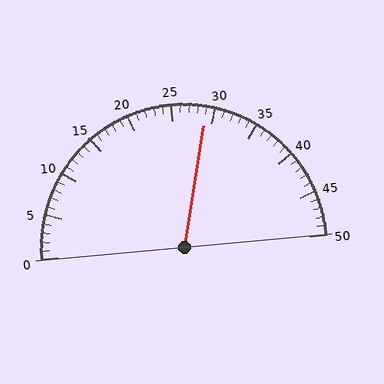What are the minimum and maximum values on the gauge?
The gauge ranges from 0 to 50.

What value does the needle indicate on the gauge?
The needle indicates approximately 29.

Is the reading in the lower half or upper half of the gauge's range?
The reading is in the upper half of the range (0 to 50).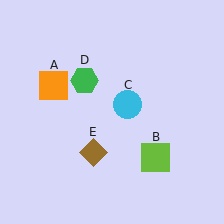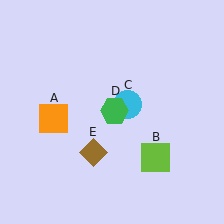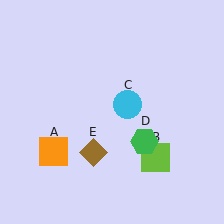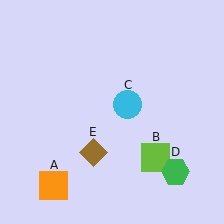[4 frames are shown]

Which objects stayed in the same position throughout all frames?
Lime square (object B) and cyan circle (object C) and brown diamond (object E) remained stationary.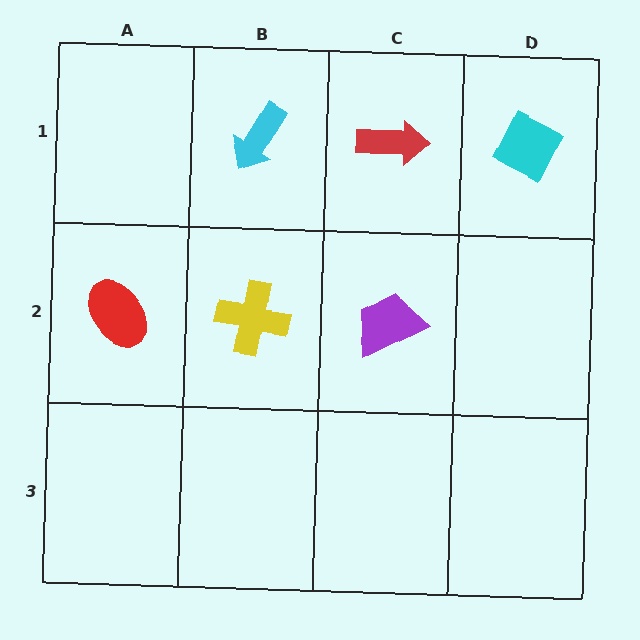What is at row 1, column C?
A red arrow.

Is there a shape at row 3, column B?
No, that cell is empty.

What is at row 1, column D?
A cyan diamond.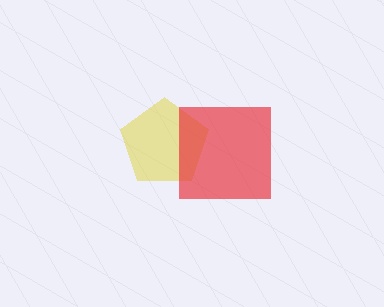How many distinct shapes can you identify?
There are 2 distinct shapes: a yellow pentagon, a red square.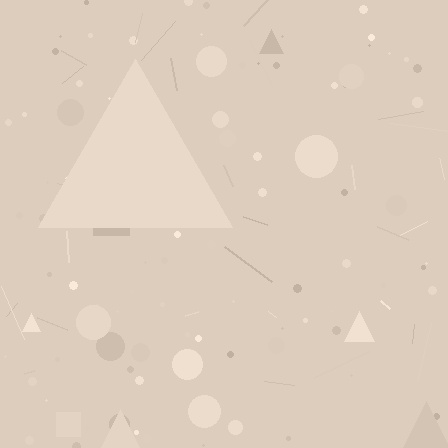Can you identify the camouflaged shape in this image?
The camouflaged shape is a triangle.